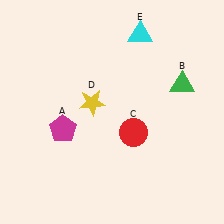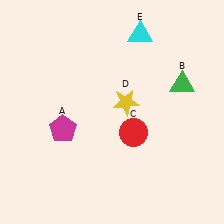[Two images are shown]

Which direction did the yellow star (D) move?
The yellow star (D) moved right.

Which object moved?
The yellow star (D) moved right.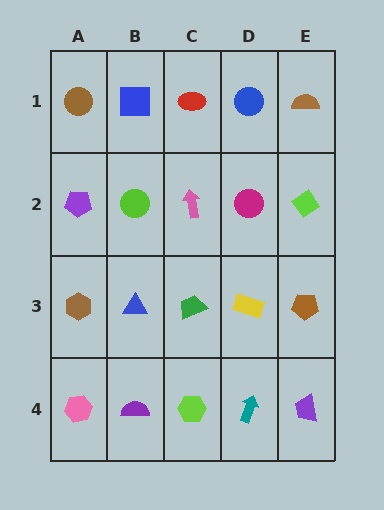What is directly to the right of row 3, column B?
A green trapezoid.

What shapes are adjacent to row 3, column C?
A pink arrow (row 2, column C), a lime hexagon (row 4, column C), a blue triangle (row 3, column B), a yellow rectangle (row 3, column D).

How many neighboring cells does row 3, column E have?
3.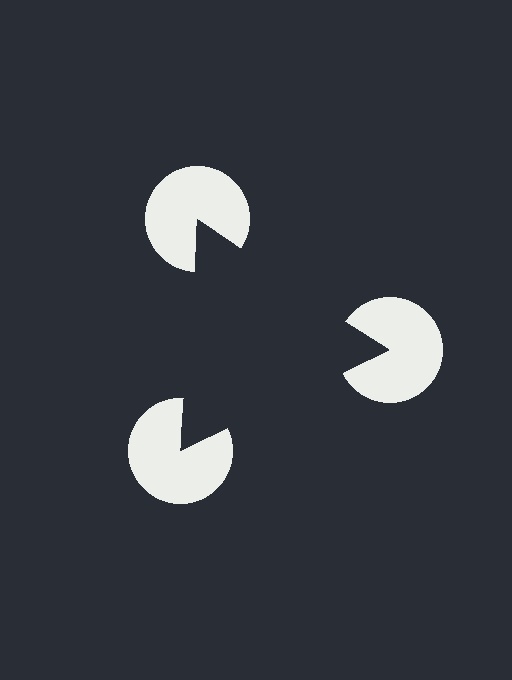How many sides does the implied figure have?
3 sides.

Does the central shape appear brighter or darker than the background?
It typically appears slightly darker than the background, even though no actual brightness change is drawn.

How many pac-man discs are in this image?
There are 3 — one at each vertex of the illusory triangle.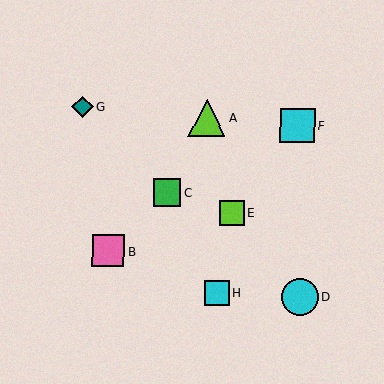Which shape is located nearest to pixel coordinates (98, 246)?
The pink square (labeled B) at (108, 251) is nearest to that location.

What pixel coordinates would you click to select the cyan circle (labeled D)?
Click at (300, 297) to select the cyan circle D.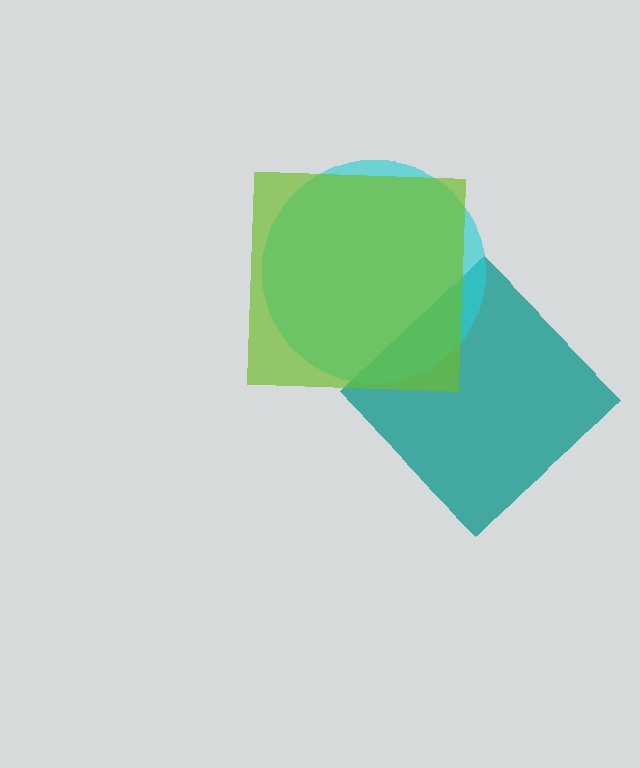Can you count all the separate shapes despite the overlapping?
Yes, there are 3 separate shapes.